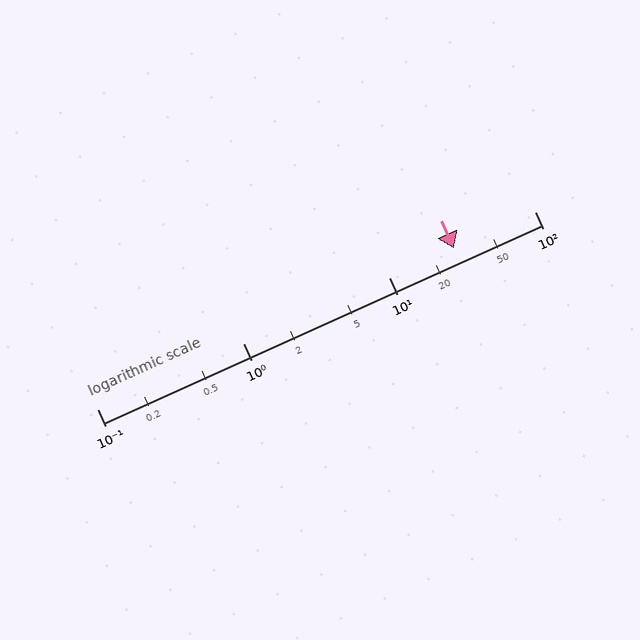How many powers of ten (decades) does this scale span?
The scale spans 3 decades, from 0.1 to 100.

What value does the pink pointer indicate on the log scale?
The pointer indicates approximately 28.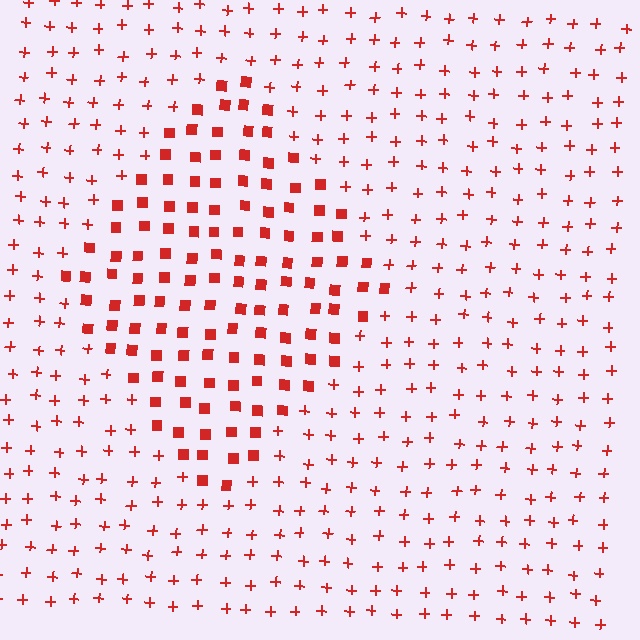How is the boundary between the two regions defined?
The boundary is defined by a change in element shape: squares inside vs. plus signs outside. All elements share the same color and spacing.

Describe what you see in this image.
The image is filled with small red elements arranged in a uniform grid. A diamond-shaped region contains squares, while the surrounding area contains plus signs. The boundary is defined purely by the change in element shape.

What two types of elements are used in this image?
The image uses squares inside the diamond region and plus signs outside it.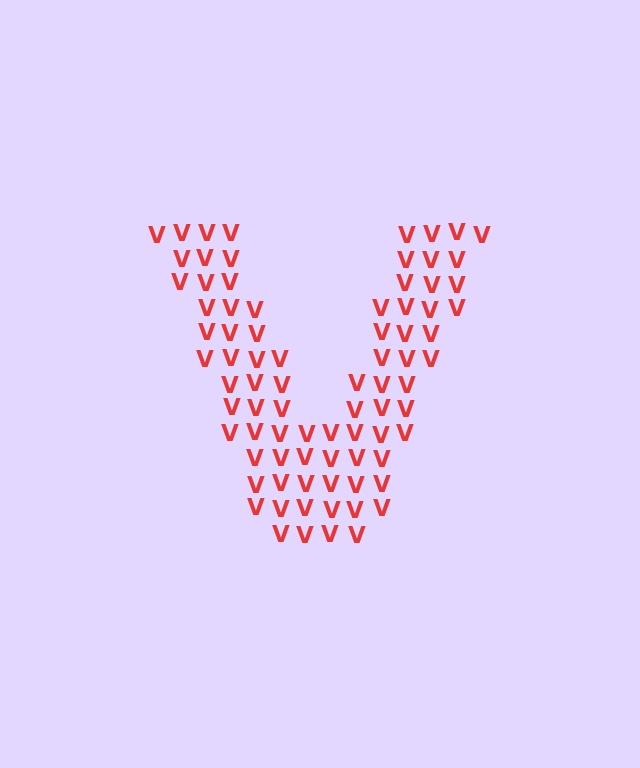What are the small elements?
The small elements are letter V's.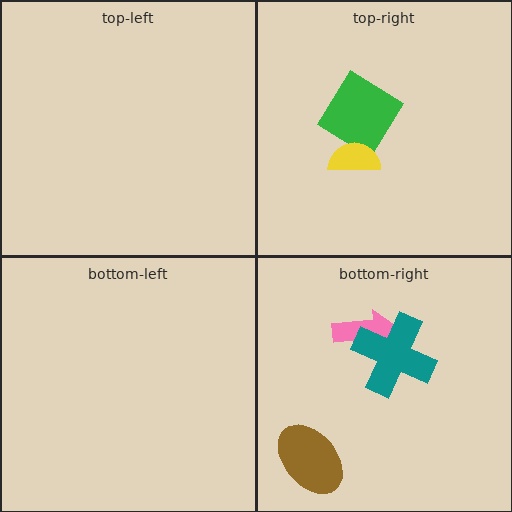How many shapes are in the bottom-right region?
3.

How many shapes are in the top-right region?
2.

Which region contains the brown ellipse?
The bottom-right region.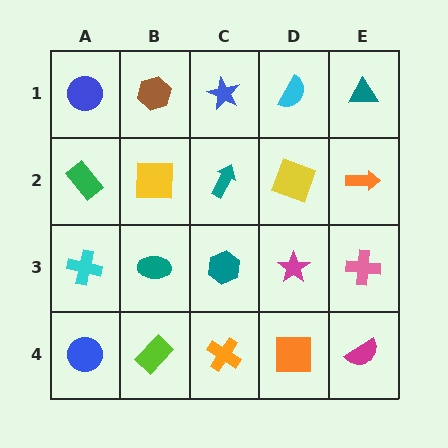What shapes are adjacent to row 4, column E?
A pink cross (row 3, column E), an orange square (row 4, column D).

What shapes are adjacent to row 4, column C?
A teal hexagon (row 3, column C), a lime rectangle (row 4, column B), an orange square (row 4, column D).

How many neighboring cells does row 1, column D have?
3.